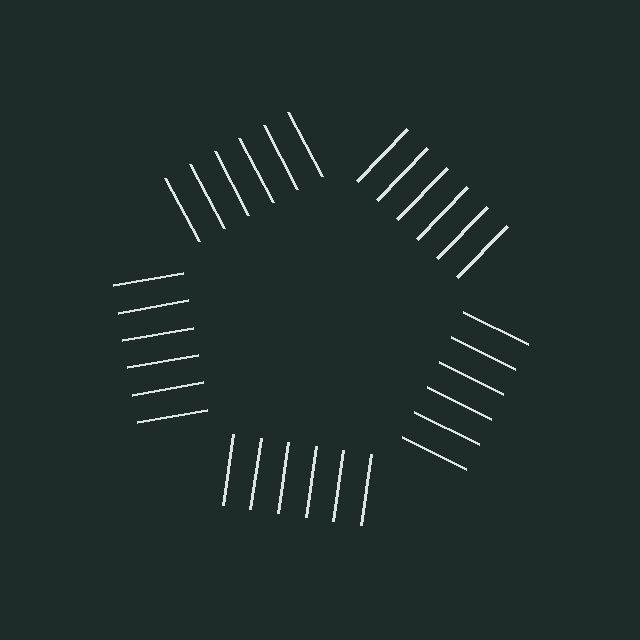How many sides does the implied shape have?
5 sides — the line-ends trace a pentagon.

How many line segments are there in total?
30 — 6 along each of the 5 edges.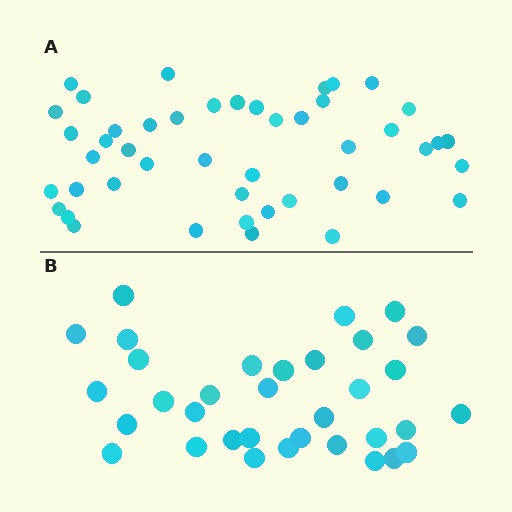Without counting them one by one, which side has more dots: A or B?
Region A (the top region) has more dots.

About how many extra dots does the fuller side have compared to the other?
Region A has roughly 12 or so more dots than region B.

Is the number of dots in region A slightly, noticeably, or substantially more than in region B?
Region A has noticeably more, but not dramatically so. The ratio is roughly 1.4 to 1.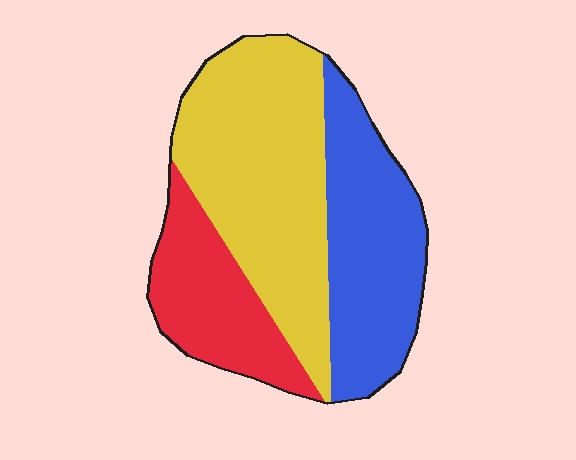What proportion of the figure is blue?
Blue covers roughly 30% of the figure.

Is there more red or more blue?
Blue.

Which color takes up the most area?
Yellow, at roughly 45%.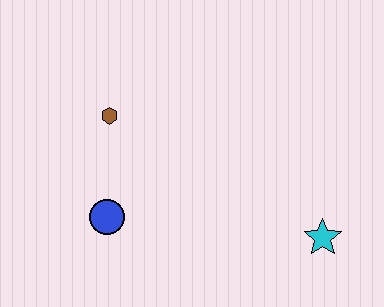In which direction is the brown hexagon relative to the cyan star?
The brown hexagon is to the left of the cyan star.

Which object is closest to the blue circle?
The brown hexagon is closest to the blue circle.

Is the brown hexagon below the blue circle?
No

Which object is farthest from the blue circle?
The cyan star is farthest from the blue circle.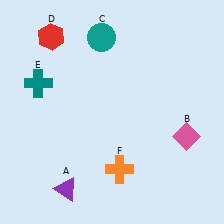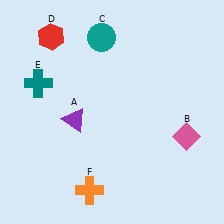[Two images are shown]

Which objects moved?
The objects that moved are: the purple triangle (A), the orange cross (F).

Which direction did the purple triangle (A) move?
The purple triangle (A) moved up.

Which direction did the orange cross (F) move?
The orange cross (F) moved left.